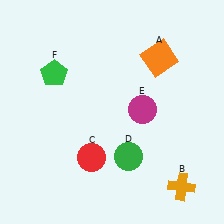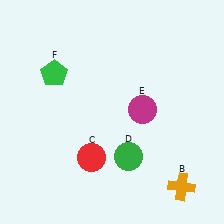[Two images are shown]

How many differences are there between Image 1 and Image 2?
There is 1 difference between the two images.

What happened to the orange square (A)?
The orange square (A) was removed in Image 2. It was in the top-right area of Image 1.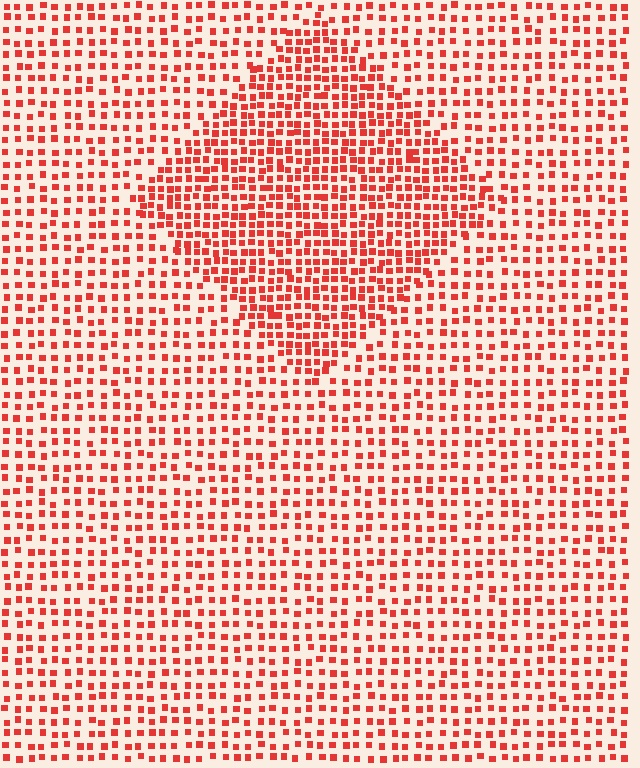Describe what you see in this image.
The image contains small red elements arranged at two different densities. A diamond-shaped region is visible where the elements are more densely packed than the surrounding area.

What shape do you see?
I see a diamond.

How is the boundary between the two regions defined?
The boundary is defined by a change in element density (approximately 1.7x ratio). All elements are the same color, size, and shape.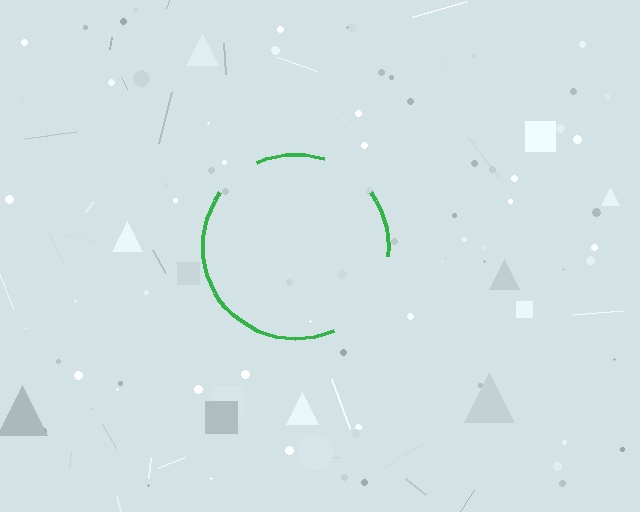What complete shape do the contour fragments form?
The contour fragments form a circle.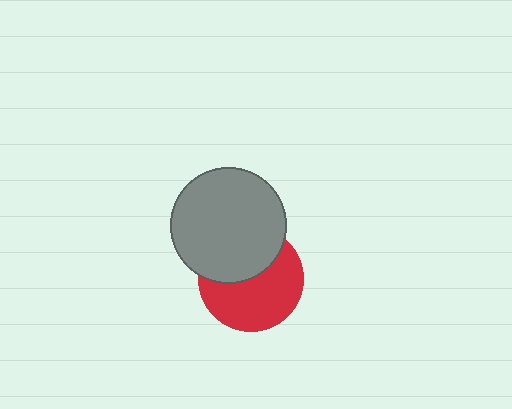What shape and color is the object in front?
The object in front is a gray circle.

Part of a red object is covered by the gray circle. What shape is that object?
It is a circle.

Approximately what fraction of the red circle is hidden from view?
Roughly 41% of the red circle is hidden behind the gray circle.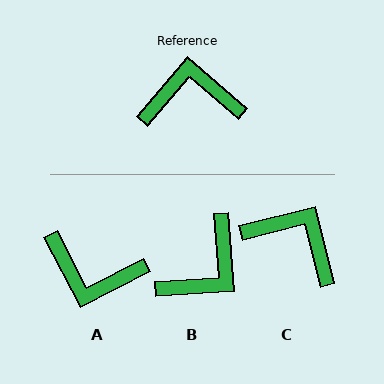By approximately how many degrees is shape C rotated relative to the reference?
Approximately 35 degrees clockwise.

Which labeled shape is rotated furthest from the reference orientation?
A, about 158 degrees away.